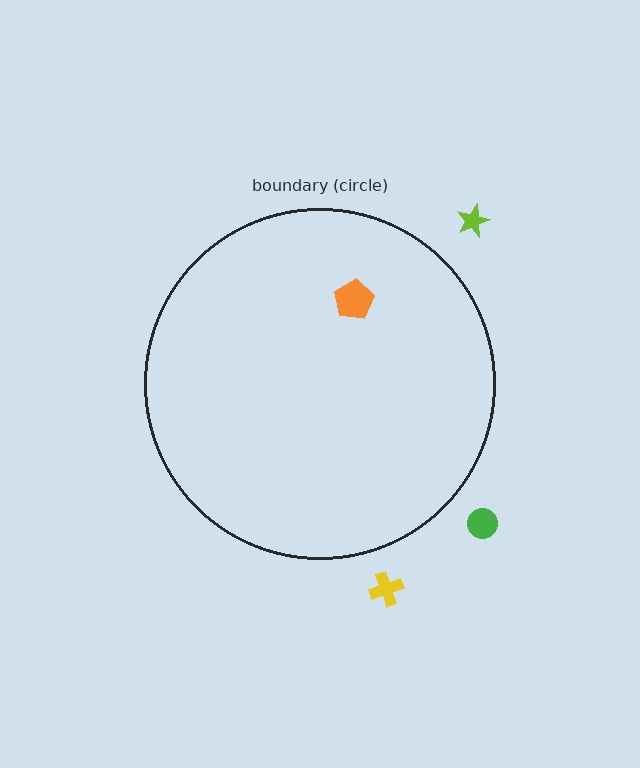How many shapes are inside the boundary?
1 inside, 3 outside.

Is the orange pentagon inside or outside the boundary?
Inside.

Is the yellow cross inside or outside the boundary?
Outside.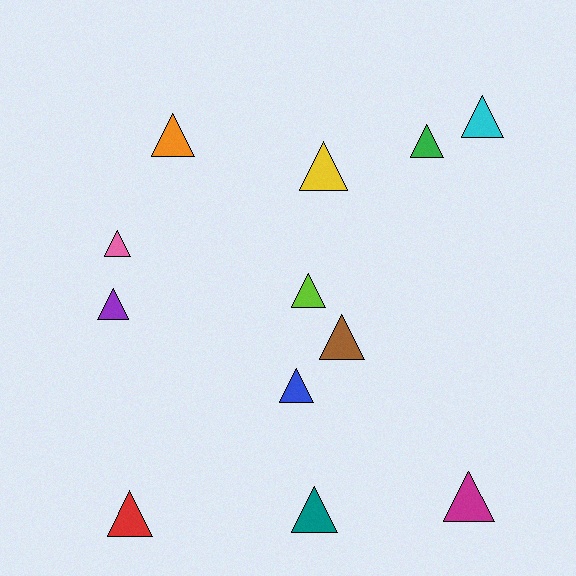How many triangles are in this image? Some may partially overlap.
There are 12 triangles.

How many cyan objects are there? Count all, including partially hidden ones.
There is 1 cyan object.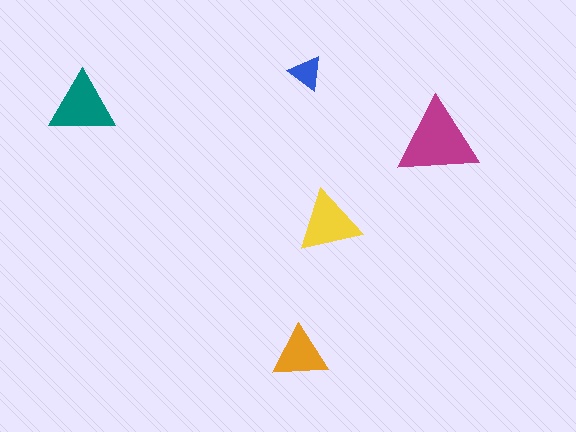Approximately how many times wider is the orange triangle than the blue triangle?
About 1.5 times wider.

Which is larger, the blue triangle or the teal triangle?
The teal one.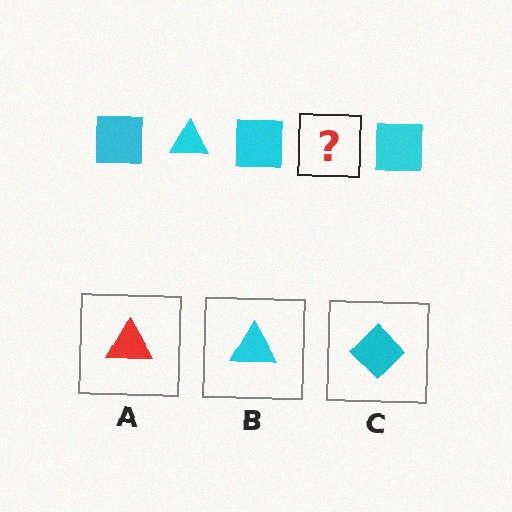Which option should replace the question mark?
Option B.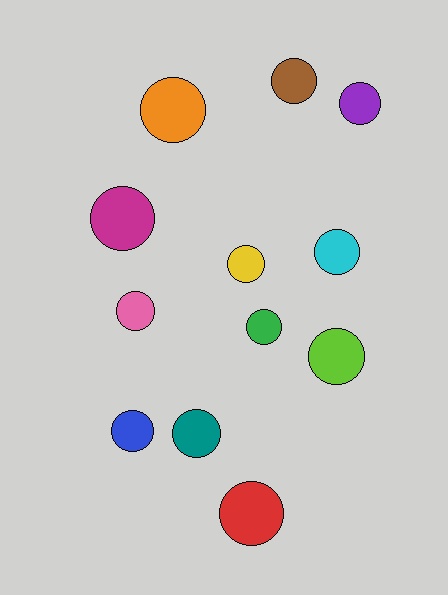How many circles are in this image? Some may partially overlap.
There are 12 circles.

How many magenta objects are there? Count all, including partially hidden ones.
There is 1 magenta object.